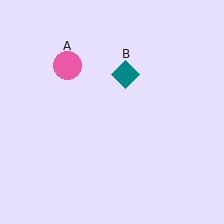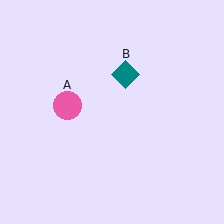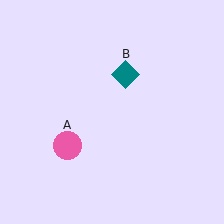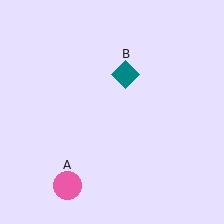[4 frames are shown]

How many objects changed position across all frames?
1 object changed position: pink circle (object A).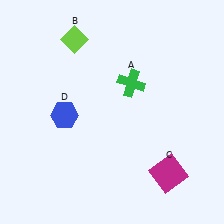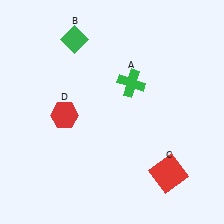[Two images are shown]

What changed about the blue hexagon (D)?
In Image 1, D is blue. In Image 2, it changed to red.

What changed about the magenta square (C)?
In Image 1, C is magenta. In Image 2, it changed to red.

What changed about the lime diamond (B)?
In Image 1, B is lime. In Image 2, it changed to green.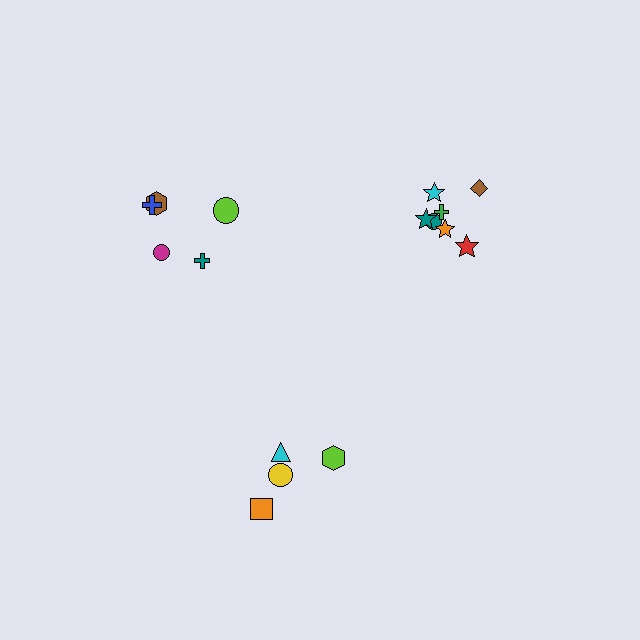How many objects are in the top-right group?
There are 7 objects.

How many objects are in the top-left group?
There are 5 objects.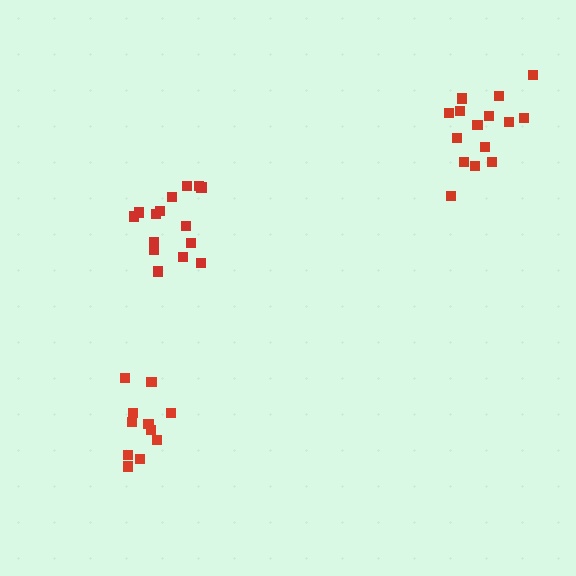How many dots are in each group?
Group 1: 15 dots, Group 2: 11 dots, Group 3: 15 dots (41 total).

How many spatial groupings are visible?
There are 3 spatial groupings.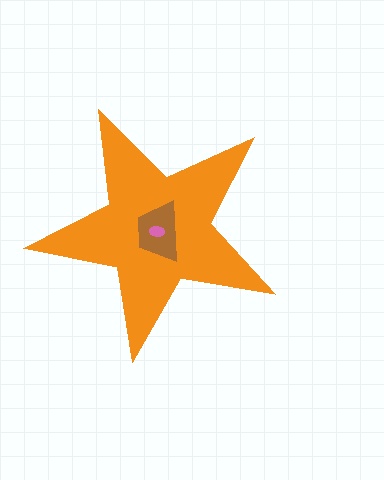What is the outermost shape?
The orange star.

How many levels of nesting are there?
3.